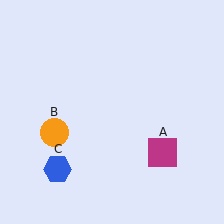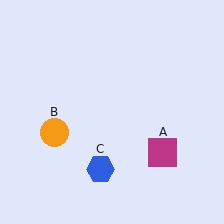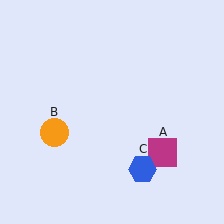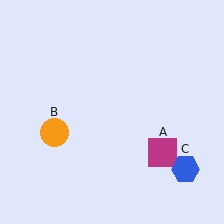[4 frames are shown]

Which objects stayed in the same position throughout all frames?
Magenta square (object A) and orange circle (object B) remained stationary.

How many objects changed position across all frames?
1 object changed position: blue hexagon (object C).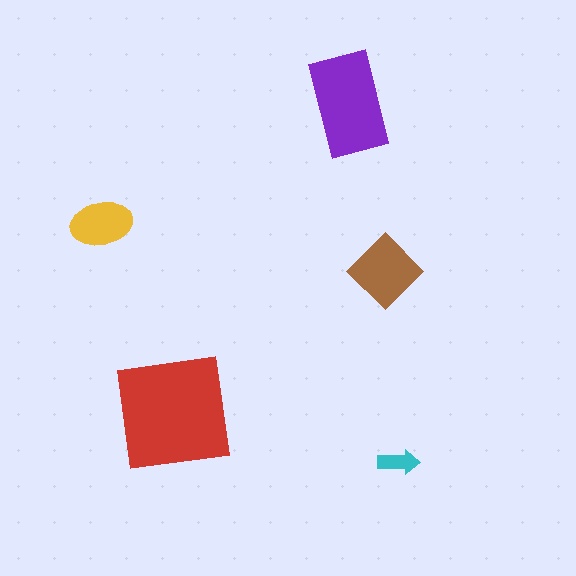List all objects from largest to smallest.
The red square, the purple rectangle, the brown diamond, the yellow ellipse, the cyan arrow.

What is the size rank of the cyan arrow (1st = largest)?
5th.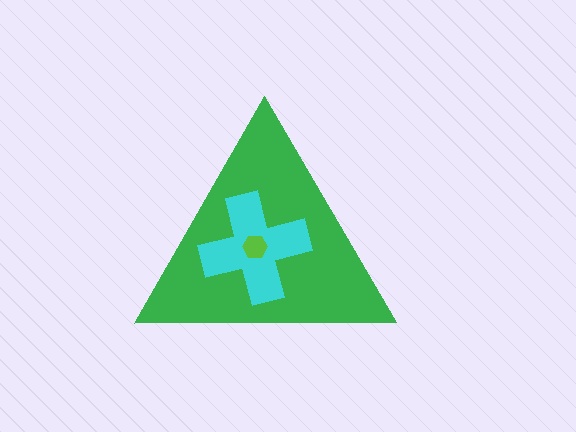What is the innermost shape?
The lime hexagon.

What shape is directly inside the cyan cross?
The lime hexagon.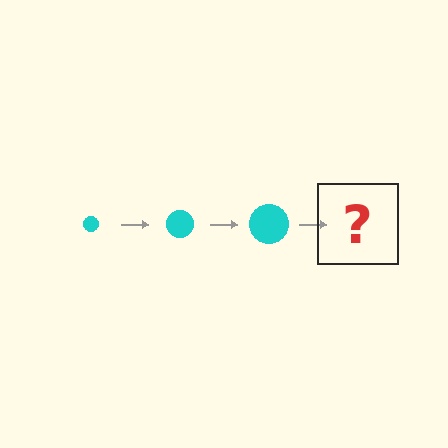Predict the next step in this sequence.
The next step is a cyan circle, larger than the previous one.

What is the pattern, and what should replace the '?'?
The pattern is that the circle gets progressively larger each step. The '?' should be a cyan circle, larger than the previous one.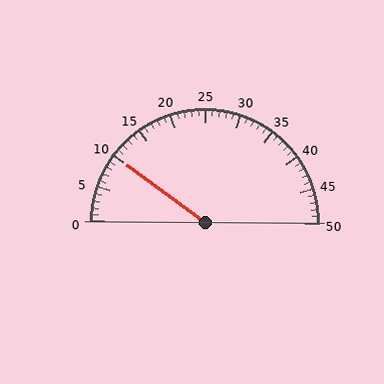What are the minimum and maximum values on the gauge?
The gauge ranges from 0 to 50.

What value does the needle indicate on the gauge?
The needle indicates approximately 10.